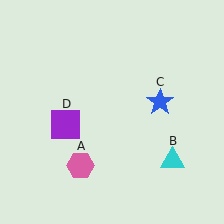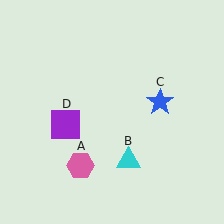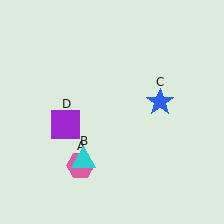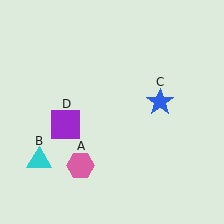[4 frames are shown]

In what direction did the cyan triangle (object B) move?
The cyan triangle (object B) moved left.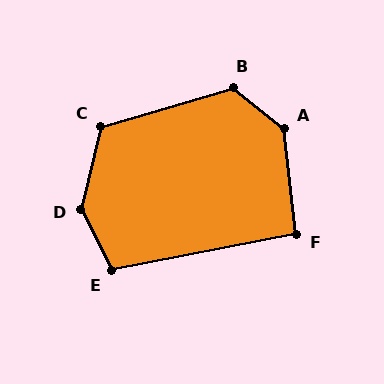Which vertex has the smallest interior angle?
F, at approximately 95 degrees.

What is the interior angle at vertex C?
Approximately 120 degrees (obtuse).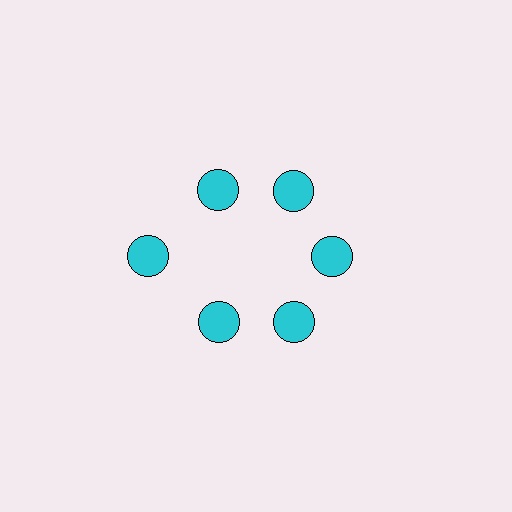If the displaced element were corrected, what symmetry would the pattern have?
It would have 6-fold rotational symmetry — the pattern would map onto itself every 60 degrees.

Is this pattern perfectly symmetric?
No. The 6 cyan circles are arranged in a ring, but one element near the 9 o'clock position is pushed outward from the center, breaking the 6-fold rotational symmetry.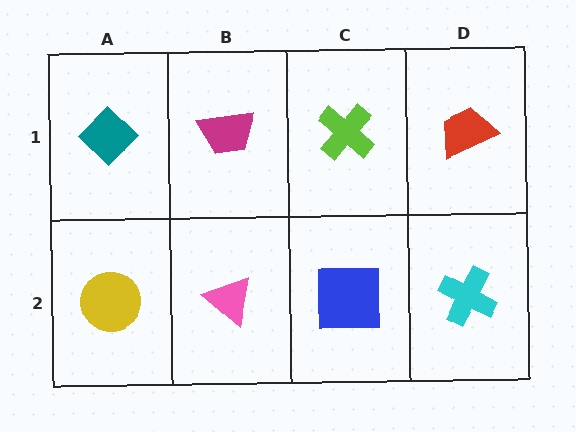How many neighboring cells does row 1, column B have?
3.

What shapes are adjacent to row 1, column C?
A blue square (row 2, column C), a magenta trapezoid (row 1, column B), a red trapezoid (row 1, column D).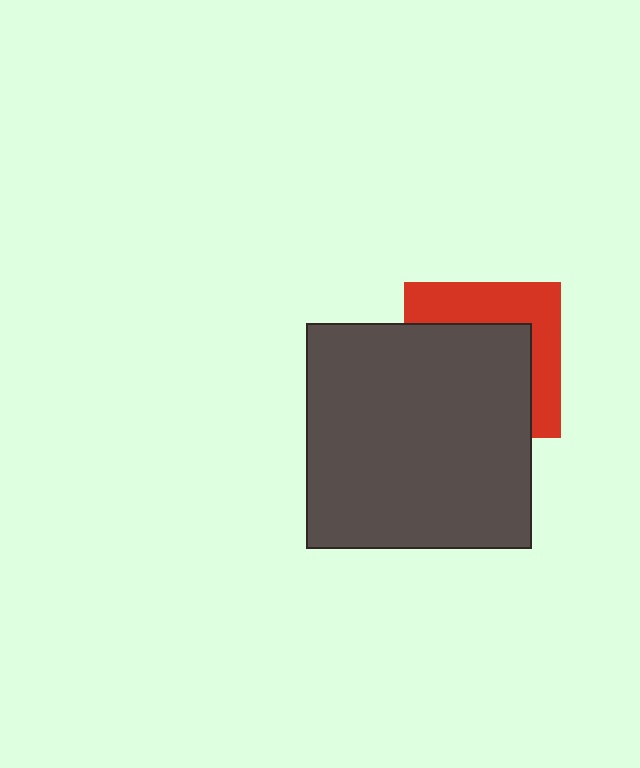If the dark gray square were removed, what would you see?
You would see the complete red square.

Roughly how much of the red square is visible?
A small part of it is visible (roughly 41%).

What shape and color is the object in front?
The object in front is a dark gray square.